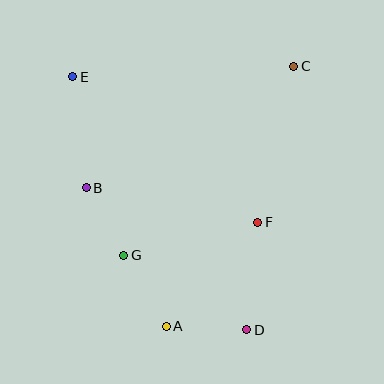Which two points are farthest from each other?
Points D and E are farthest from each other.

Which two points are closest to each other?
Points B and G are closest to each other.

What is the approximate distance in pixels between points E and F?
The distance between E and F is approximately 235 pixels.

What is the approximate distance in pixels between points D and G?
The distance between D and G is approximately 144 pixels.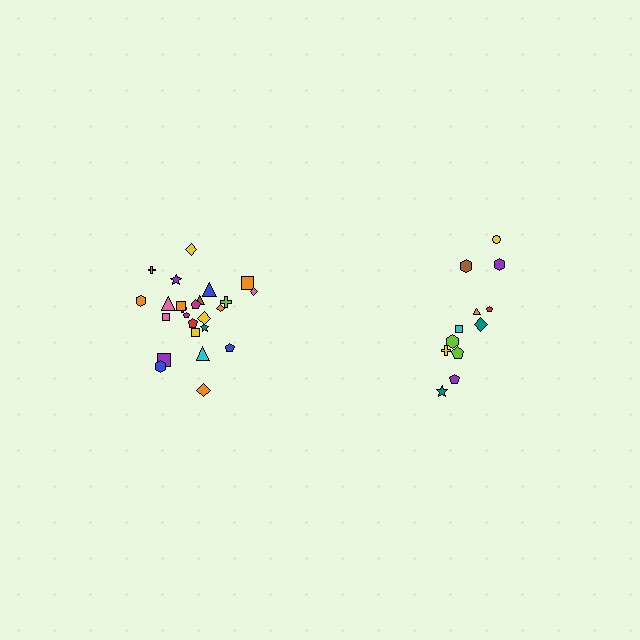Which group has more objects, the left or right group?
The left group.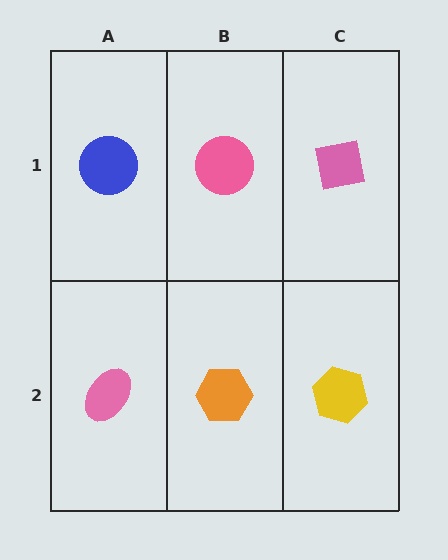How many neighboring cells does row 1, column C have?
2.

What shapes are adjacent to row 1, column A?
A pink ellipse (row 2, column A), a pink circle (row 1, column B).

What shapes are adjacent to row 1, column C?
A yellow hexagon (row 2, column C), a pink circle (row 1, column B).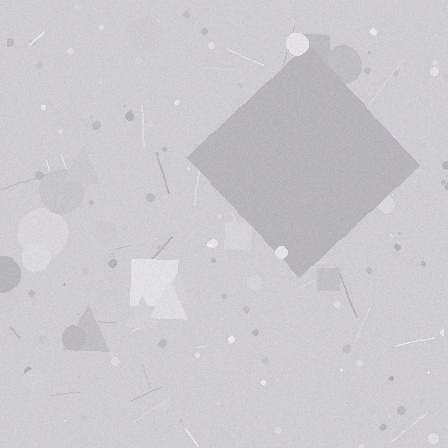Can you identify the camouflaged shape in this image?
The camouflaged shape is a diamond.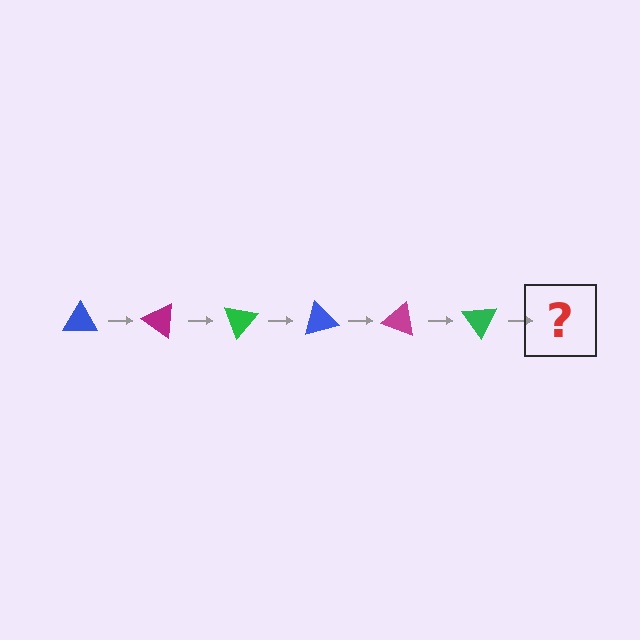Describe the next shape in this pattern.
It should be a blue triangle, rotated 210 degrees from the start.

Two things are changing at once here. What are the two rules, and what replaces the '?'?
The two rules are that it rotates 35 degrees each step and the color cycles through blue, magenta, and green. The '?' should be a blue triangle, rotated 210 degrees from the start.